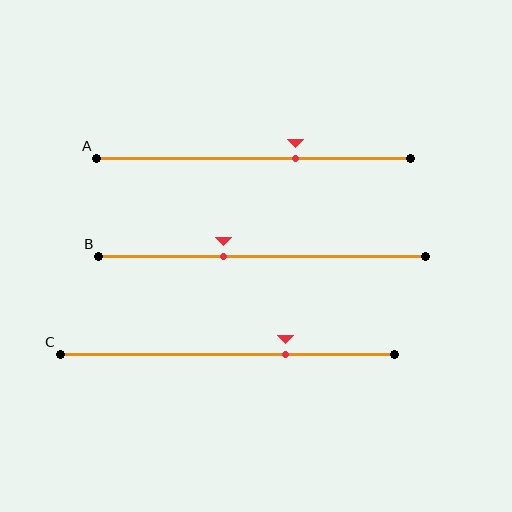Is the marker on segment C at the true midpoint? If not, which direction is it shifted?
No, the marker on segment C is shifted to the right by about 18% of the segment length.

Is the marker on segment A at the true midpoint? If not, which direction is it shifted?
No, the marker on segment A is shifted to the right by about 13% of the segment length.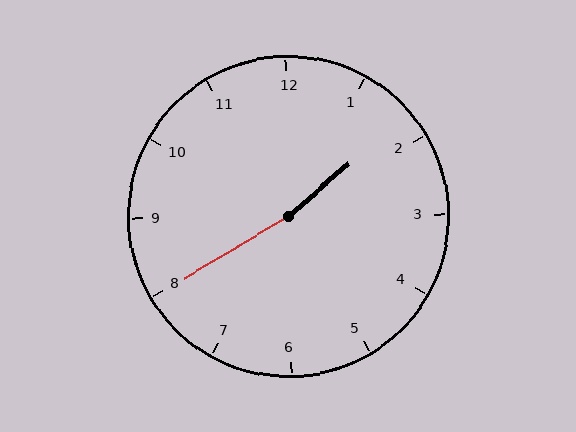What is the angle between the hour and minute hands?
Approximately 170 degrees.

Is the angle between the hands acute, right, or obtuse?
It is obtuse.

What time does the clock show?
1:40.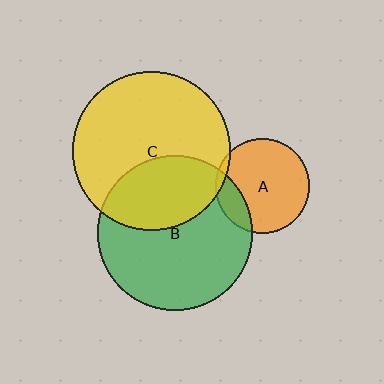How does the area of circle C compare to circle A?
Approximately 2.8 times.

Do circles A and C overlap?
Yes.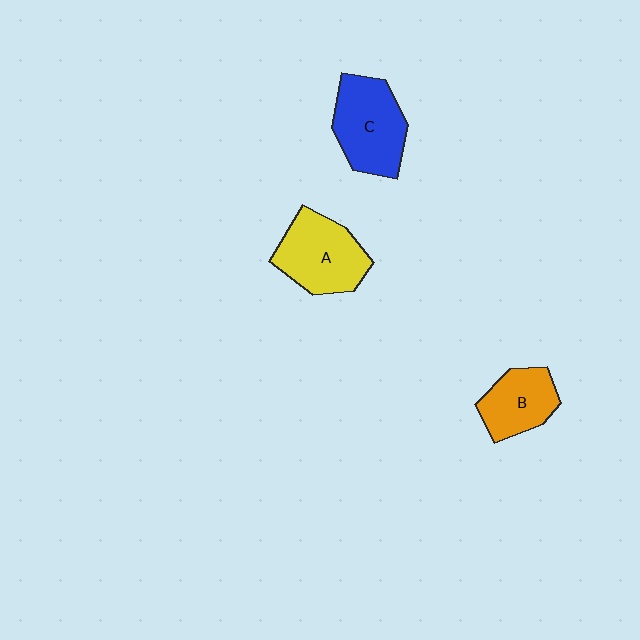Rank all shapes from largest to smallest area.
From largest to smallest: C (blue), A (yellow), B (orange).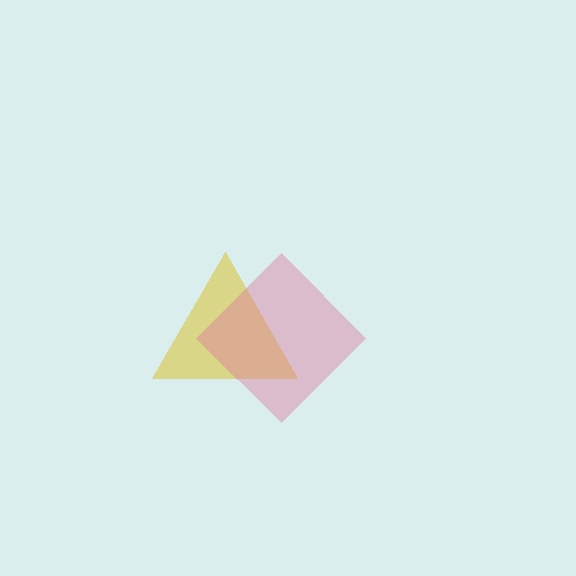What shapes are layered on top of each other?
The layered shapes are: a yellow triangle, a pink diamond.